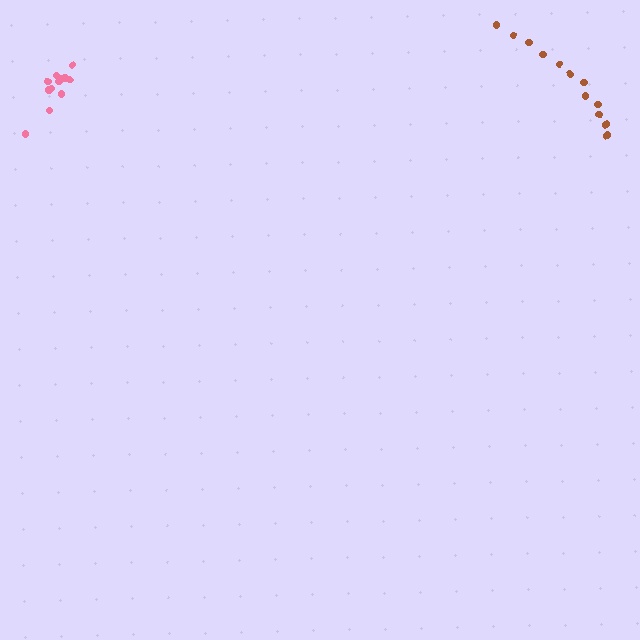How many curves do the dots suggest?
There are 2 distinct paths.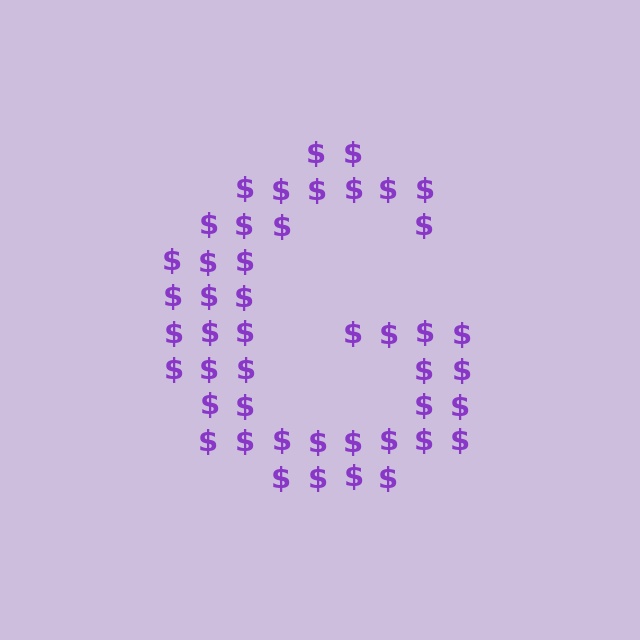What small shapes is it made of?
It is made of small dollar signs.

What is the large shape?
The large shape is the letter G.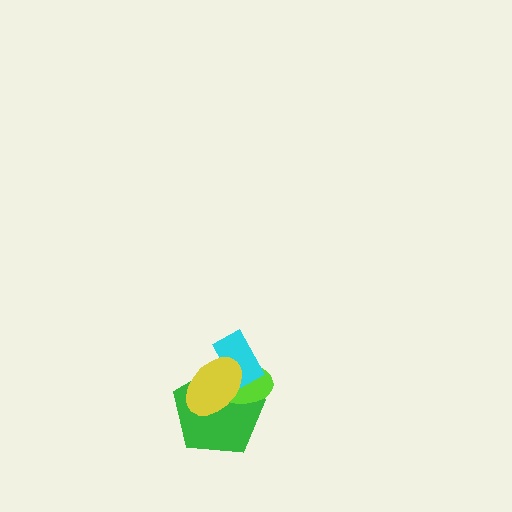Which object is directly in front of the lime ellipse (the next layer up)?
The cyan rectangle is directly in front of the lime ellipse.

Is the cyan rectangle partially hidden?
Yes, it is partially covered by another shape.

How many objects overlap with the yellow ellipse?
3 objects overlap with the yellow ellipse.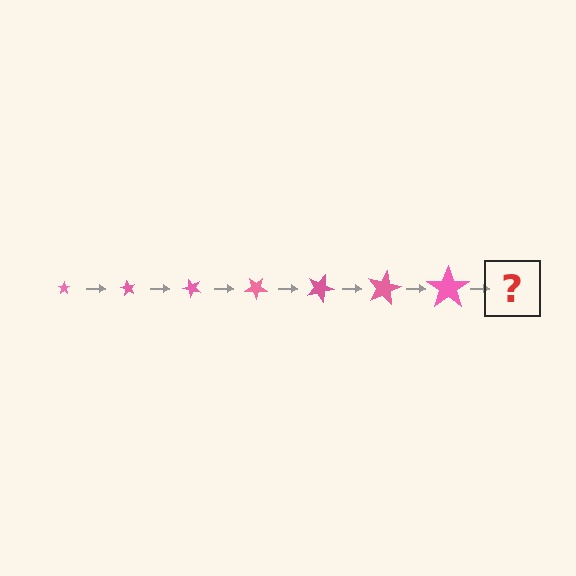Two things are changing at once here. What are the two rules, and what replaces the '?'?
The two rules are that the star grows larger each step and it rotates 60 degrees each step. The '?' should be a star, larger than the previous one and rotated 420 degrees from the start.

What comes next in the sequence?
The next element should be a star, larger than the previous one and rotated 420 degrees from the start.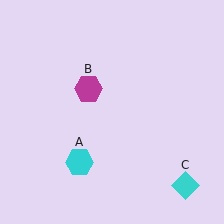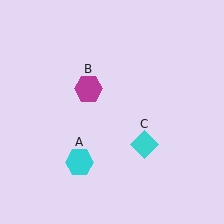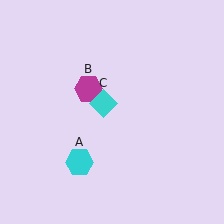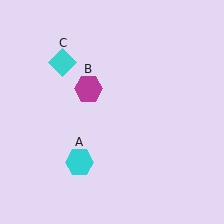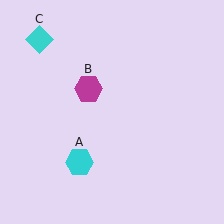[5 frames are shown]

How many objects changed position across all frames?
1 object changed position: cyan diamond (object C).